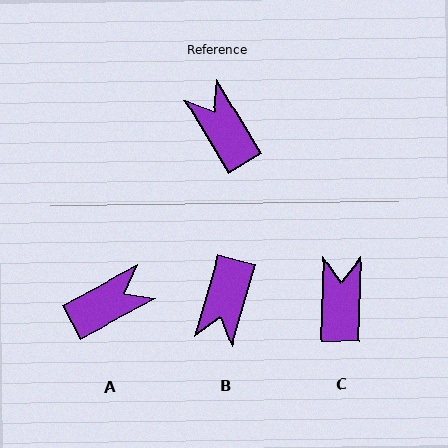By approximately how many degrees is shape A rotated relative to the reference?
Approximately 93 degrees clockwise.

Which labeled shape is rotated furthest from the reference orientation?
B, about 134 degrees away.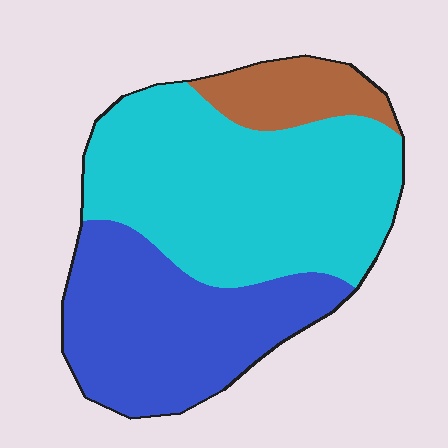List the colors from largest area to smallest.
From largest to smallest: cyan, blue, brown.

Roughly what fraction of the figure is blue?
Blue takes up about three eighths (3/8) of the figure.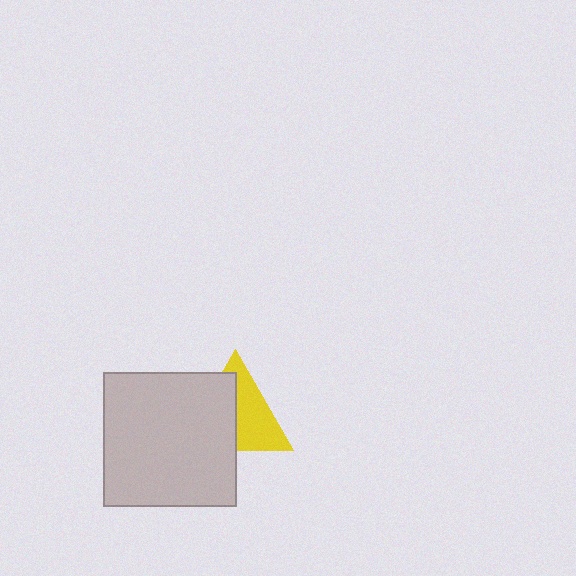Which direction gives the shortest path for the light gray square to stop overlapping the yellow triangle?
Moving left gives the shortest separation.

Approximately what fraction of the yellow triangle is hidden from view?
Roughly 50% of the yellow triangle is hidden behind the light gray square.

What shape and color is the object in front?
The object in front is a light gray square.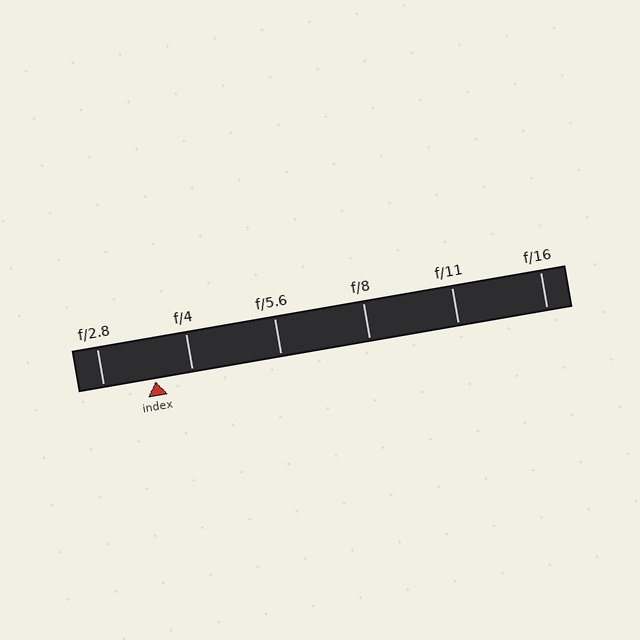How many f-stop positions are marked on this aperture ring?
There are 6 f-stop positions marked.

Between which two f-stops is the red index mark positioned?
The index mark is between f/2.8 and f/4.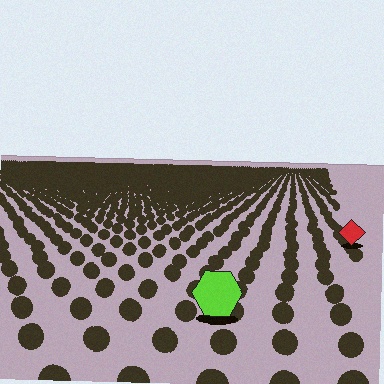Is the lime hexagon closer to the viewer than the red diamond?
Yes. The lime hexagon is closer — you can tell from the texture gradient: the ground texture is coarser near it.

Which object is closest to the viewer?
The lime hexagon is closest. The texture marks near it are larger and more spread out.